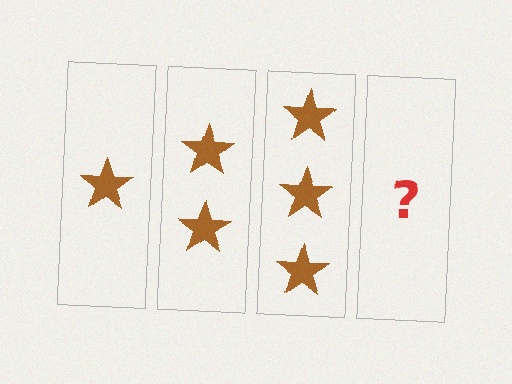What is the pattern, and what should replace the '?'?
The pattern is that each step adds one more star. The '?' should be 4 stars.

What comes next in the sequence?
The next element should be 4 stars.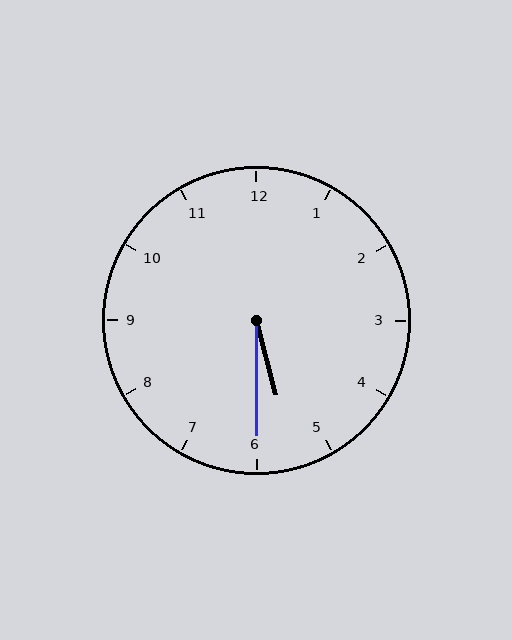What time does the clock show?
5:30.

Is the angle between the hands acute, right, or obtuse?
It is acute.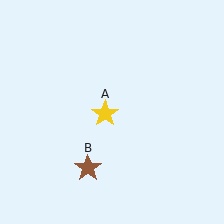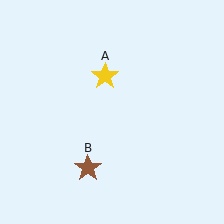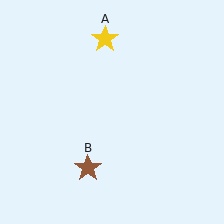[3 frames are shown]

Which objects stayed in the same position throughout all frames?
Brown star (object B) remained stationary.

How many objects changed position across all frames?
1 object changed position: yellow star (object A).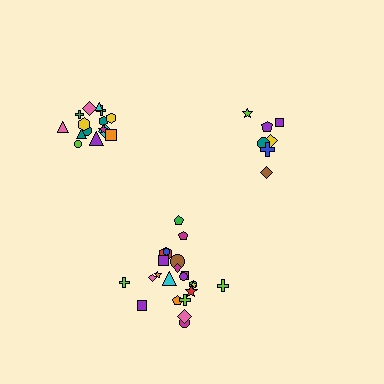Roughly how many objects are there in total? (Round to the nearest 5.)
Roughly 45 objects in total.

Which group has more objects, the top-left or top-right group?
The top-left group.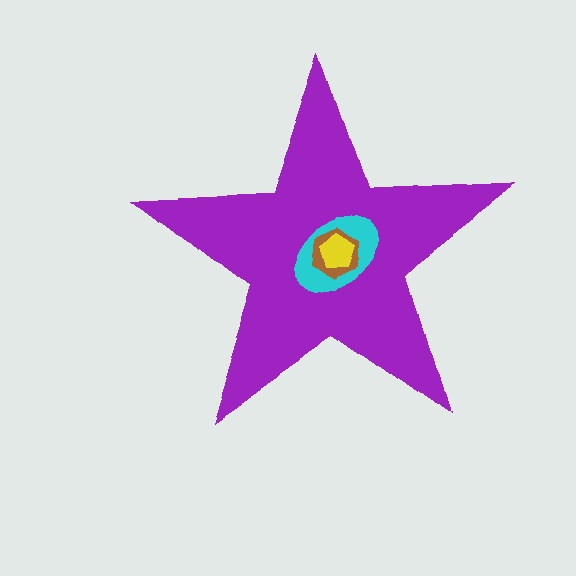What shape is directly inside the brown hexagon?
The yellow pentagon.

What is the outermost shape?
The purple star.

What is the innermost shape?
The yellow pentagon.